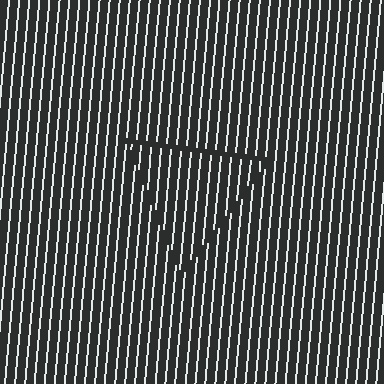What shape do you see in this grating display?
An illusory triangle. The interior of the shape contains the same grating, shifted by half a period — the contour is defined by the phase discontinuity where line-ends from the inner and outer gratings abut.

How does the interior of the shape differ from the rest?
The interior of the shape contains the same grating, shifted by half a period — the contour is defined by the phase discontinuity where line-ends from the inner and outer gratings abut.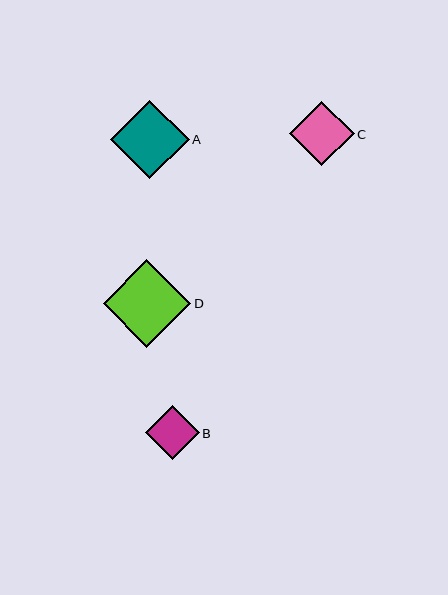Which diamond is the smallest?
Diamond B is the smallest with a size of approximately 54 pixels.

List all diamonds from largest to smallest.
From largest to smallest: D, A, C, B.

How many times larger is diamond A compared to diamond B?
Diamond A is approximately 1.4 times the size of diamond B.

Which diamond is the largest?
Diamond D is the largest with a size of approximately 87 pixels.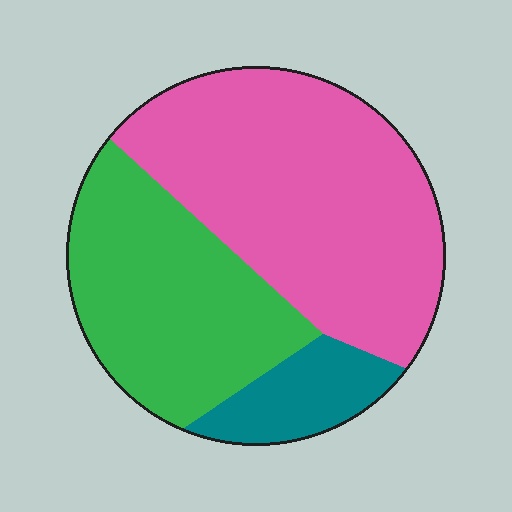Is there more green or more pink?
Pink.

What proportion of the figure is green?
Green takes up between a third and a half of the figure.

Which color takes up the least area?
Teal, at roughly 10%.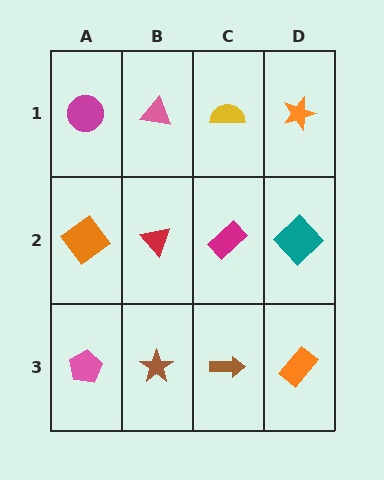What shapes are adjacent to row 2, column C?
A yellow semicircle (row 1, column C), a brown arrow (row 3, column C), a red triangle (row 2, column B), a teal diamond (row 2, column D).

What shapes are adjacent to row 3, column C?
A magenta rectangle (row 2, column C), a brown star (row 3, column B), an orange rectangle (row 3, column D).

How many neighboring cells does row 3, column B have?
3.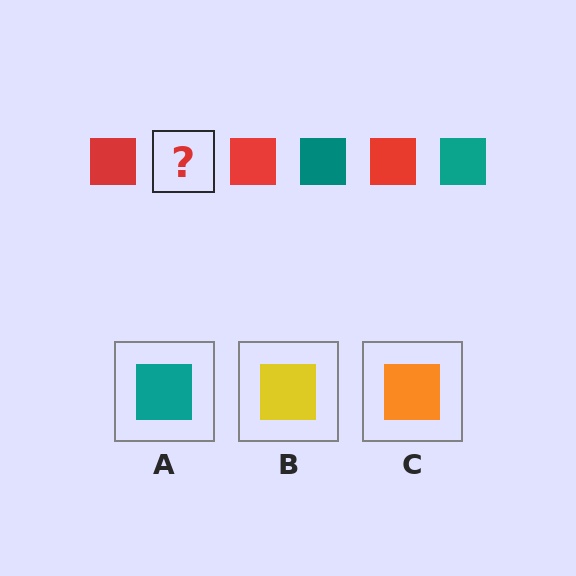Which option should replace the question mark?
Option A.